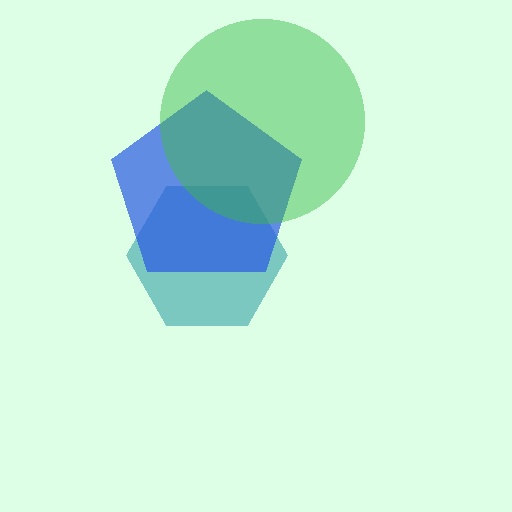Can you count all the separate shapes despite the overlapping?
Yes, there are 3 separate shapes.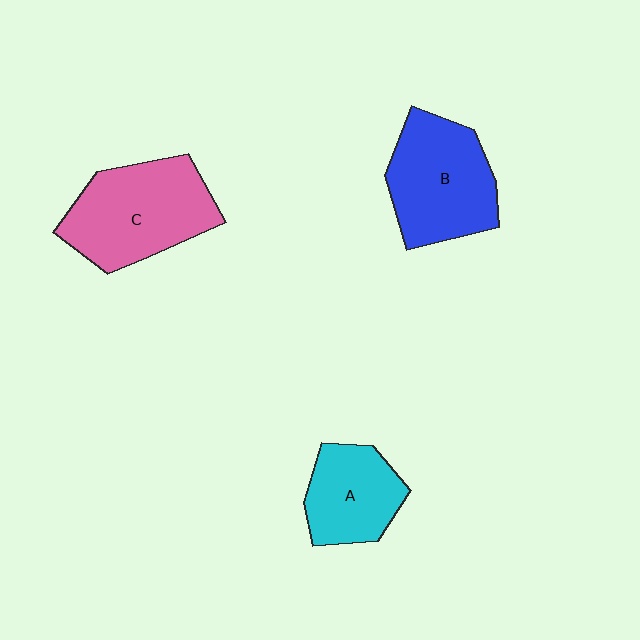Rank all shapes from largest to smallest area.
From largest to smallest: C (pink), B (blue), A (cyan).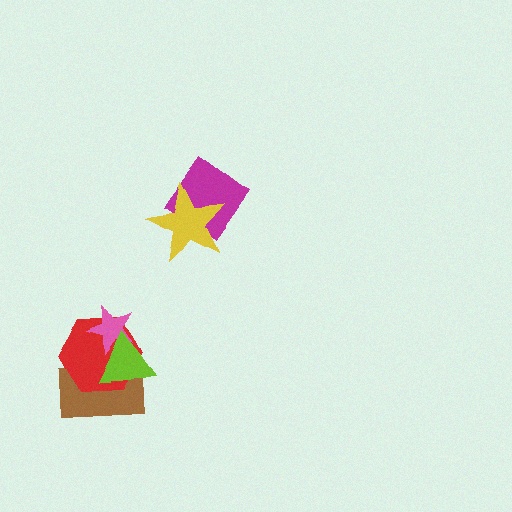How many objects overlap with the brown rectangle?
2 objects overlap with the brown rectangle.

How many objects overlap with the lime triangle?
3 objects overlap with the lime triangle.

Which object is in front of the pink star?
The lime triangle is in front of the pink star.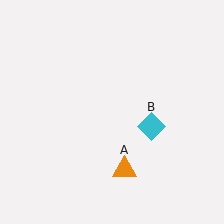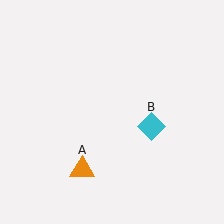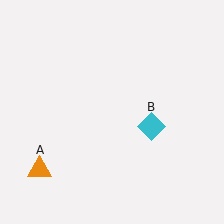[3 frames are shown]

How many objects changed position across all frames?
1 object changed position: orange triangle (object A).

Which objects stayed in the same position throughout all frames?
Cyan diamond (object B) remained stationary.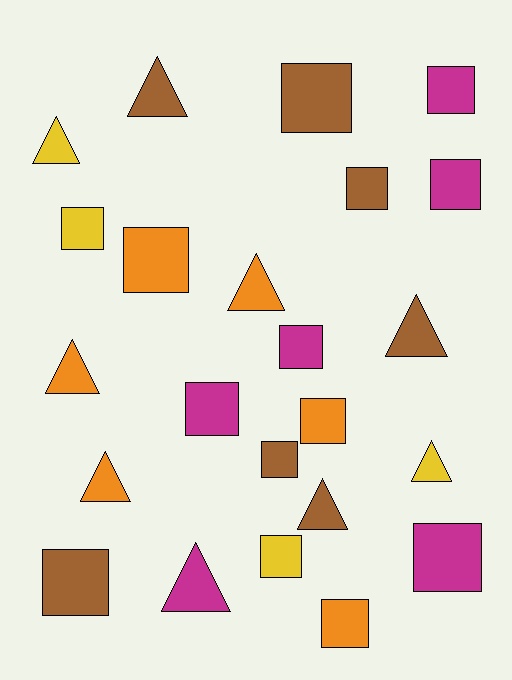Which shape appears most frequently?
Square, with 14 objects.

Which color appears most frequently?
Brown, with 7 objects.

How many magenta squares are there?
There are 5 magenta squares.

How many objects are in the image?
There are 23 objects.